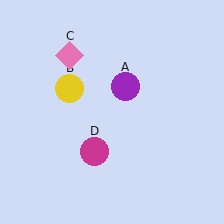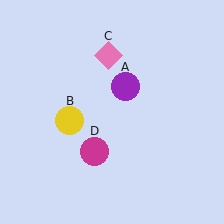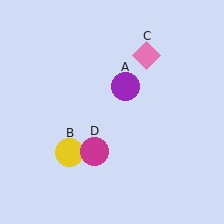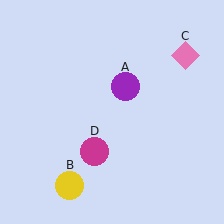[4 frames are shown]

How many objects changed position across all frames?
2 objects changed position: yellow circle (object B), pink diamond (object C).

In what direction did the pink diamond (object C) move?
The pink diamond (object C) moved right.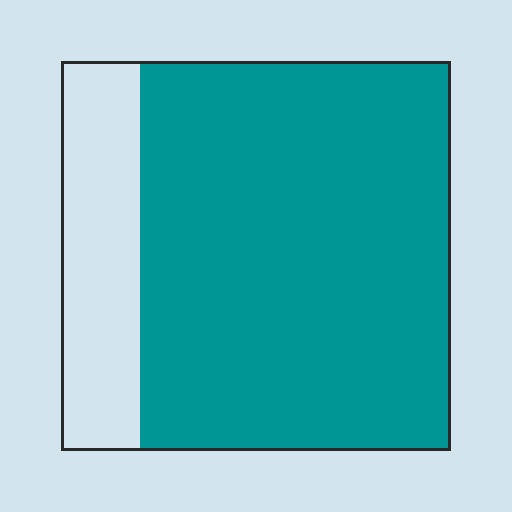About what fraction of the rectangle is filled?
About four fifths (4/5).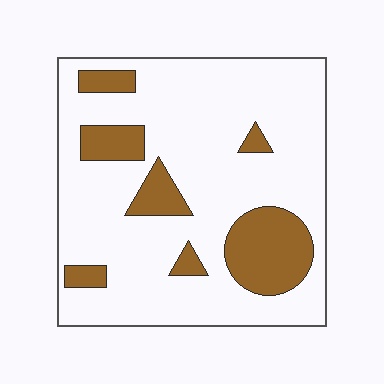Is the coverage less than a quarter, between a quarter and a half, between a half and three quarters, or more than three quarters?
Less than a quarter.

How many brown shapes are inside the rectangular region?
7.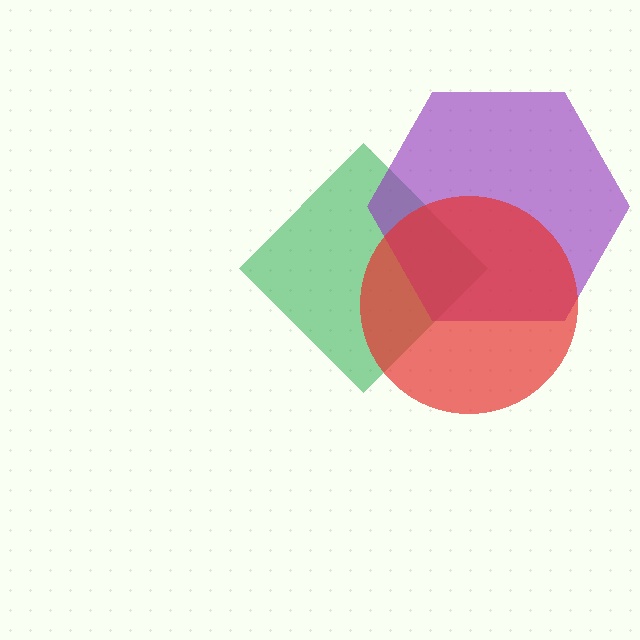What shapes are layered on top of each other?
The layered shapes are: a green diamond, a purple hexagon, a red circle.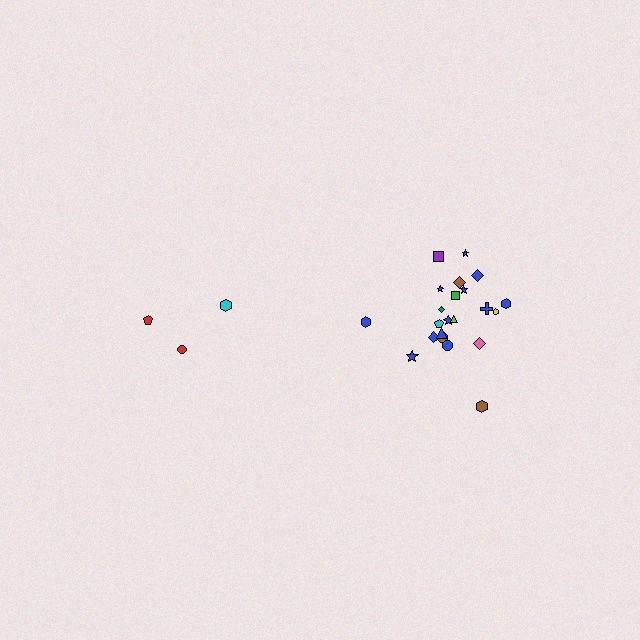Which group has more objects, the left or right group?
The right group.